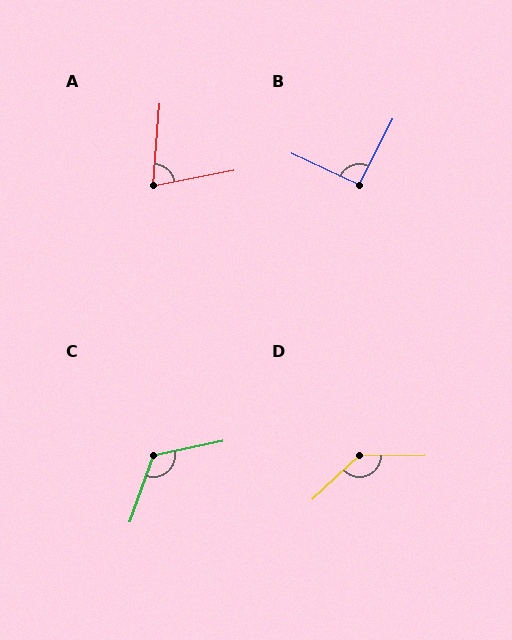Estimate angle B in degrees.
Approximately 92 degrees.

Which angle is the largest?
D, at approximately 137 degrees.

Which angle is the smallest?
A, at approximately 75 degrees.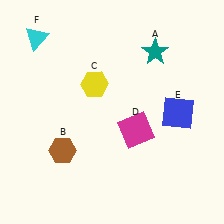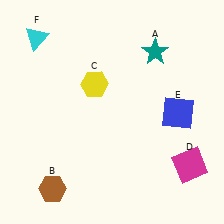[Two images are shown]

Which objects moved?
The objects that moved are: the brown hexagon (B), the magenta square (D).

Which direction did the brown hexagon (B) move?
The brown hexagon (B) moved down.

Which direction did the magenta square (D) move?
The magenta square (D) moved right.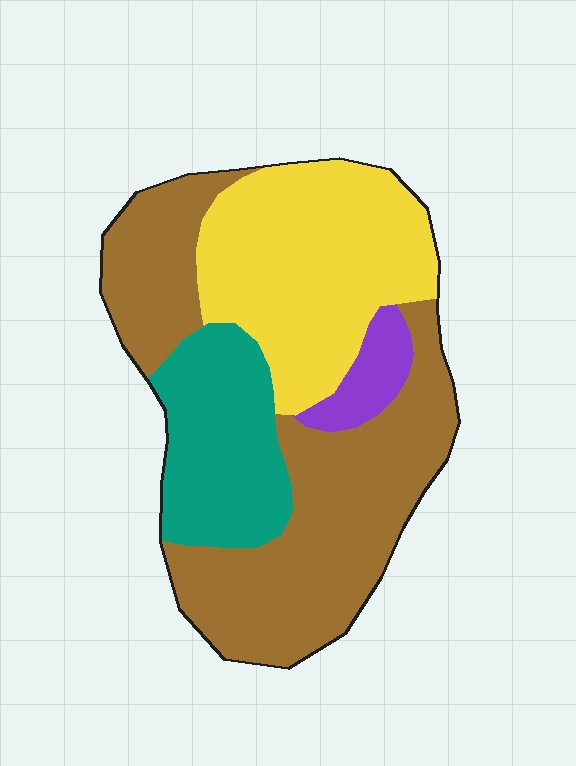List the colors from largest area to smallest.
From largest to smallest: brown, yellow, teal, purple.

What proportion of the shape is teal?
Teal covers 19% of the shape.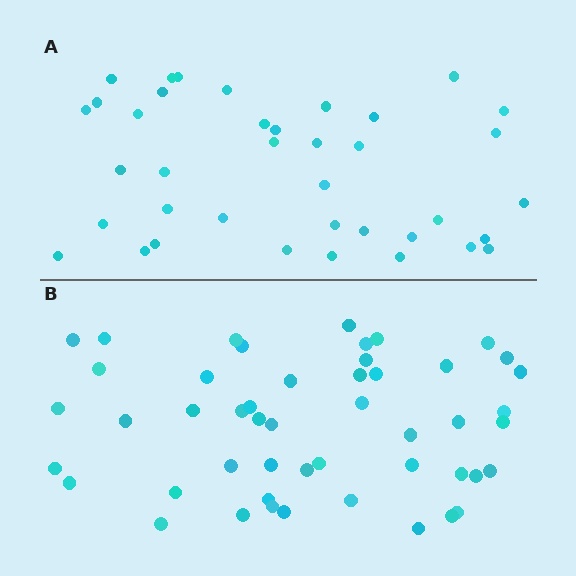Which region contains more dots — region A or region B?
Region B (the bottom region) has more dots.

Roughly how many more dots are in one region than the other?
Region B has roughly 12 or so more dots than region A.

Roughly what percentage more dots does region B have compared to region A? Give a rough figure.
About 30% more.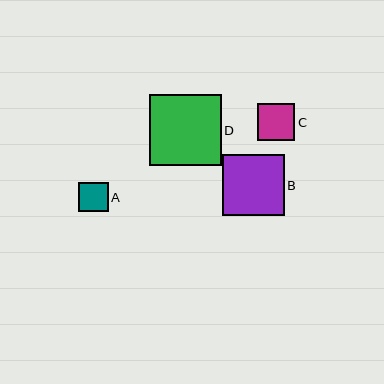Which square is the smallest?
Square A is the smallest with a size of approximately 29 pixels.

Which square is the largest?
Square D is the largest with a size of approximately 71 pixels.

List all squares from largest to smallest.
From largest to smallest: D, B, C, A.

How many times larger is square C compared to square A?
Square C is approximately 1.3 times the size of square A.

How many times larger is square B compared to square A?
Square B is approximately 2.1 times the size of square A.